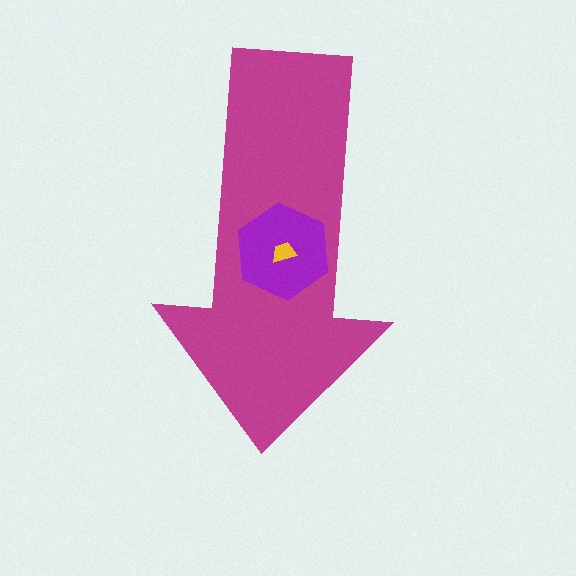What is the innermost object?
The yellow trapezoid.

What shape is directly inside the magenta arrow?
The purple hexagon.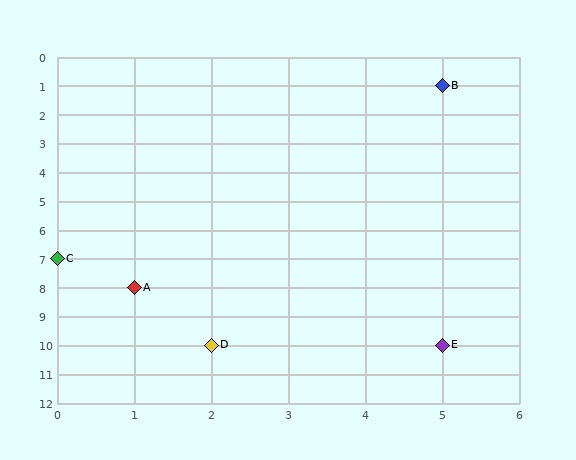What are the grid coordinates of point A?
Point A is at grid coordinates (1, 8).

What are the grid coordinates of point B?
Point B is at grid coordinates (5, 1).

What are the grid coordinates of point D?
Point D is at grid coordinates (2, 10).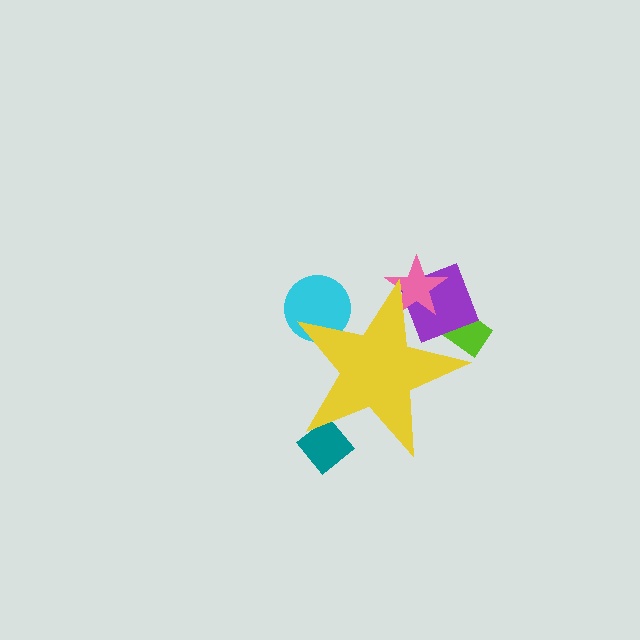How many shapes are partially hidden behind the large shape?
5 shapes are partially hidden.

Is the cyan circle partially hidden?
Yes, the cyan circle is partially hidden behind the yellow star.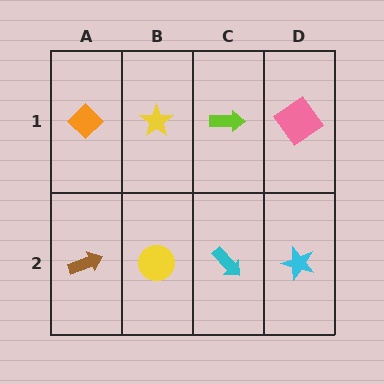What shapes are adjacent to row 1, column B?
A yellow circle (row 2, column B), an orange diamond (row 1, column A), a lime arrow (row 1, column C).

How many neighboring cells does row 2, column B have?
3.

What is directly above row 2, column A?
An orange diamond.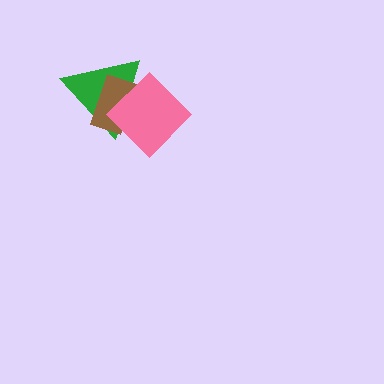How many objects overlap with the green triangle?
2 objects overlap with the green triangle.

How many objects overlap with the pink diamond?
2 objects overlap with the pink diamond.